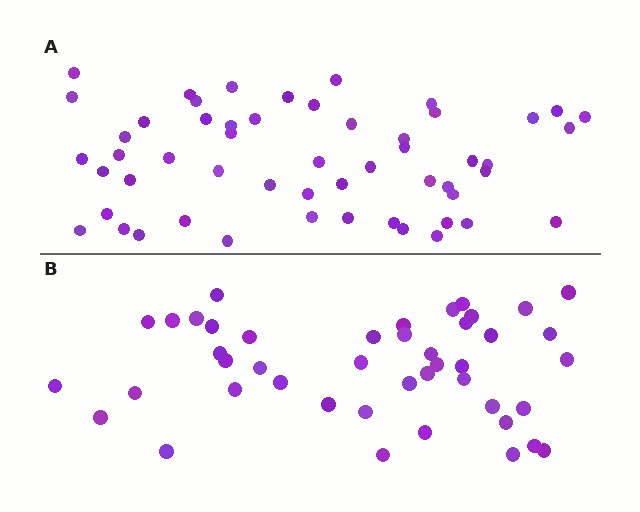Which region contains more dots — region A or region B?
Region A (the top region) has more dots.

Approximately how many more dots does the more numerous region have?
Region A has roughly 10 or so more dots than region B.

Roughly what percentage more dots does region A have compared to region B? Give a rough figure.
About 25% more.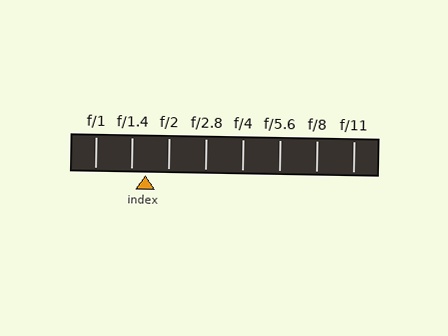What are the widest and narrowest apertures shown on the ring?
The widest aperture shown is f/1 and the narrowest is f/11.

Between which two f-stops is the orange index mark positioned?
The index mark is between f/1.4 and f/2.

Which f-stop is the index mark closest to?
The index mark is closest to f/1.4.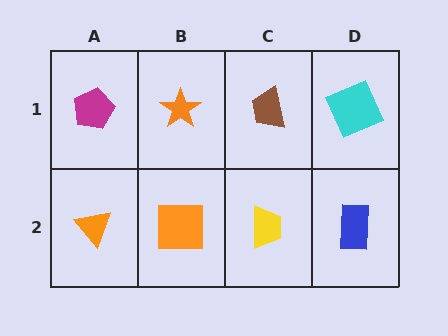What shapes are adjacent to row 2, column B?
An orange star (row 1, column B), an orange triangle (row 2, column A), a yellow trapezoid (row 2, column C).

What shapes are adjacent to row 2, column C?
A brown trapezoid (row 1, column C), an orange square (row 2, column B), a blue rectangle (row 2, column D).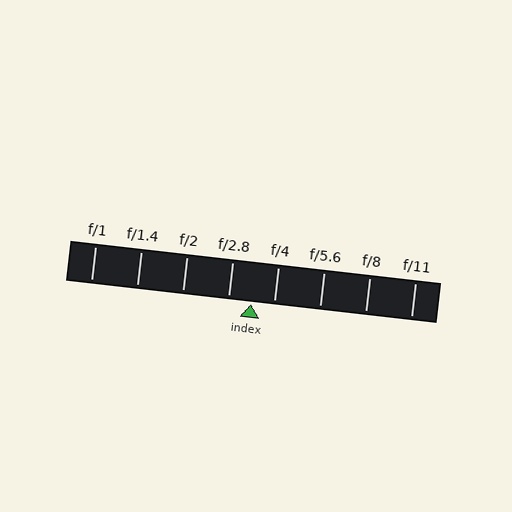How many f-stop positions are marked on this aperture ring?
There are 8 f-stop positions marked.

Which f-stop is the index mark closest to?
The index mark is closest to f/4.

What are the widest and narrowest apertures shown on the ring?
The widest aperture shown is f/1 and the narrowest is f/11.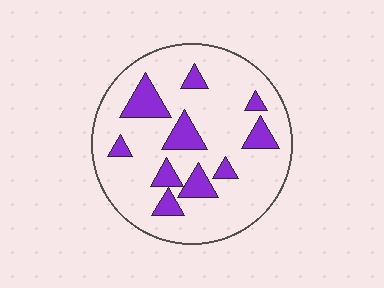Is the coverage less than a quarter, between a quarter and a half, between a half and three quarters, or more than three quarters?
Less than a quarter.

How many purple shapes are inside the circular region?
10.